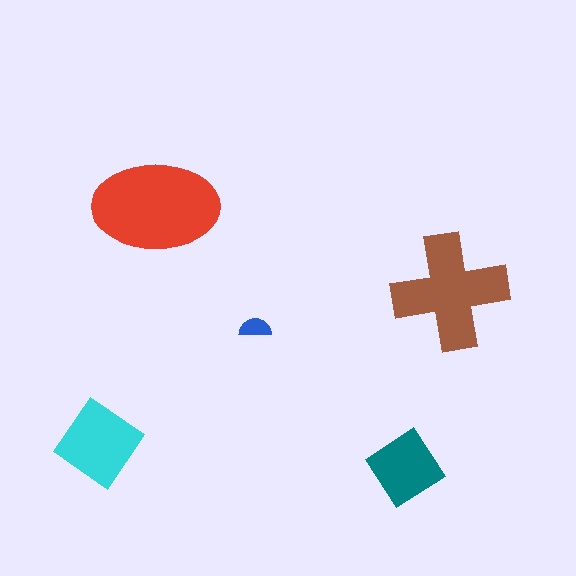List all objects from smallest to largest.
The blue semicircle, the teal diamond, the cyan diamond, the brown cross, the red ellipse.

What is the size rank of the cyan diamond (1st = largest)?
3rd.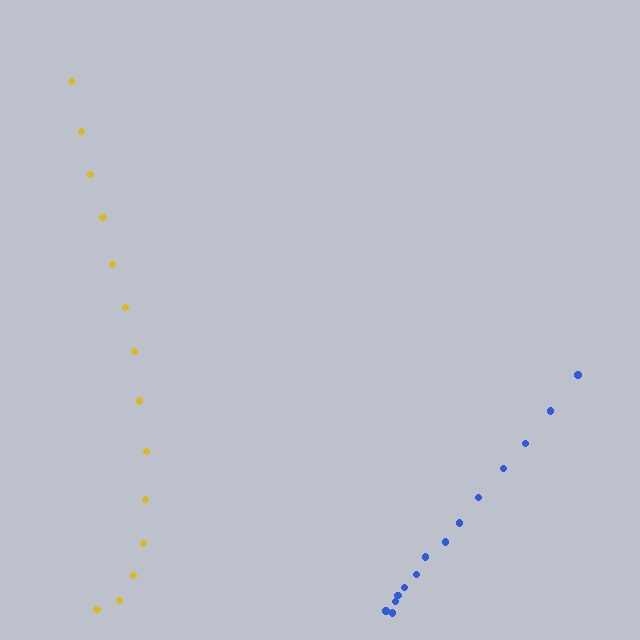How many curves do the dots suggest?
There are 2 distinct paths.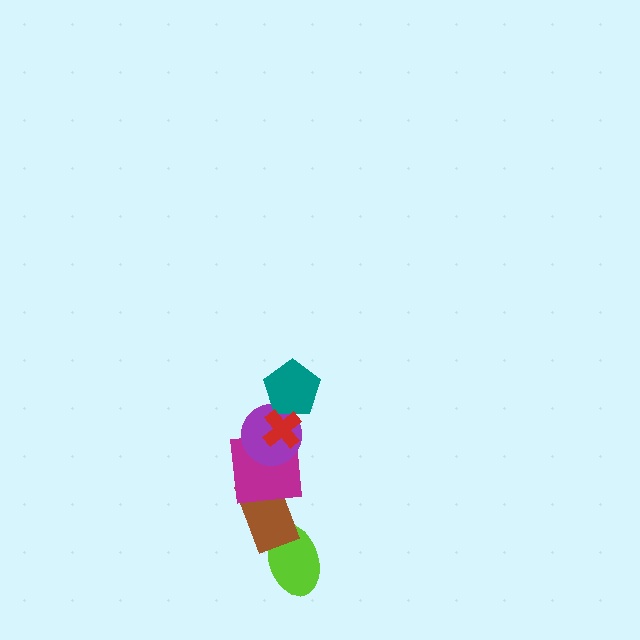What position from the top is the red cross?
The red cross is 1st from the top.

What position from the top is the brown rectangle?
The brown rectangle is 5th from the top.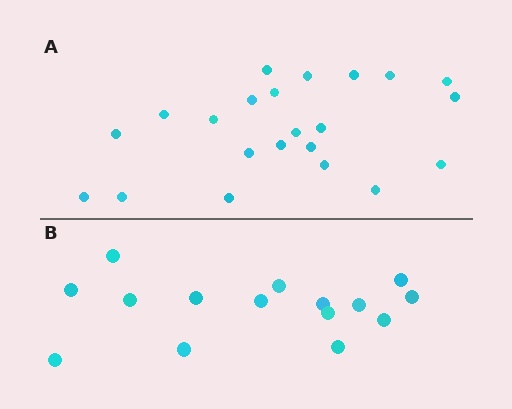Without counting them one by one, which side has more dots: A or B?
Region A (the top region) has more dots.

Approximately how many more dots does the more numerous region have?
Region A has roughly 8 or so more dots than region B.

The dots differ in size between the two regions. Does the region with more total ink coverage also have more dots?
No. Region B has more total ink coverage because its dots are larger, but region A actually contains more individual dots. Total area can be misleading — the number of items is what matters here.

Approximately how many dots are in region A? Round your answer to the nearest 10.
About 20 dots. (The exact count is 22, which rounds to 20.)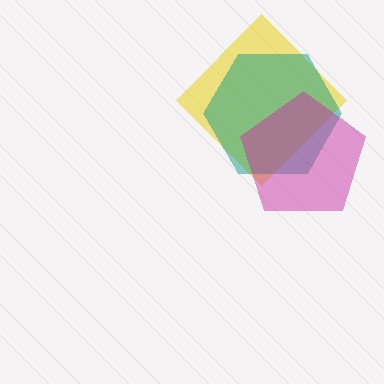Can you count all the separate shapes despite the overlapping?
Yes, there are 3 separate shapes.